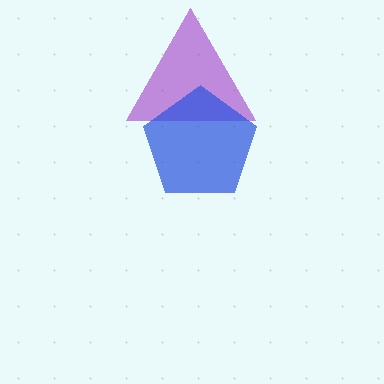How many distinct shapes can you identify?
There are 2 distinct shapes: a purple triangle, a blue pentagon.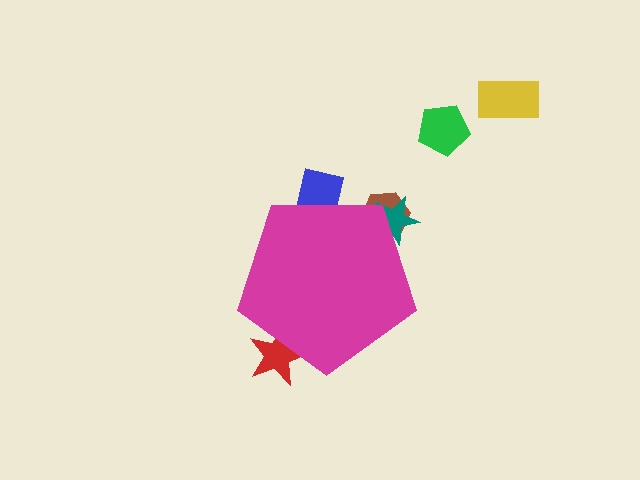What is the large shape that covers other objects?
A magenta pentagon.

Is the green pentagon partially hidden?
No, the green pentagon is fully visible.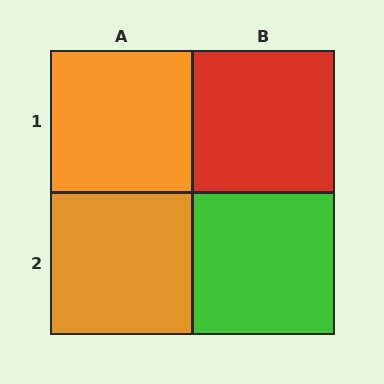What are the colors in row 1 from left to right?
Orange, red.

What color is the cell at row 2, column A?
Orange.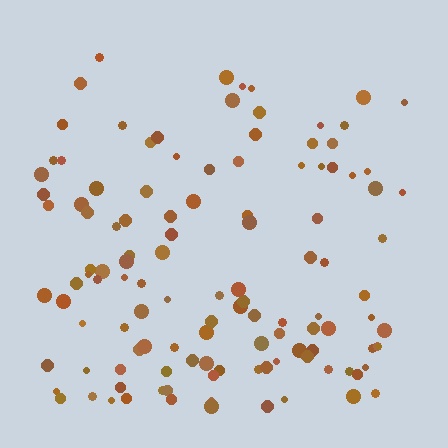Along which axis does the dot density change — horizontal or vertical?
Vertical.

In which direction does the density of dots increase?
From top to bottom, with the bottom side densest.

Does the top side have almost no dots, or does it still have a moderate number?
Still a moderate number, just noticeably fewer than the bottom.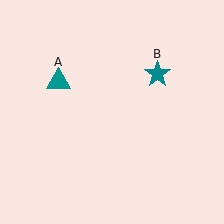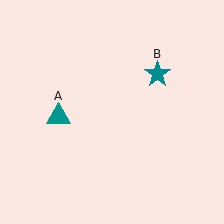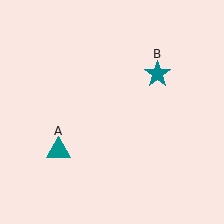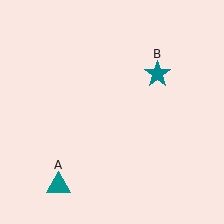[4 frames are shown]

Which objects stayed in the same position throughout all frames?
Teal star (object B) remained stationary.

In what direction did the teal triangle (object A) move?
The teal triangle (object A) moved down.